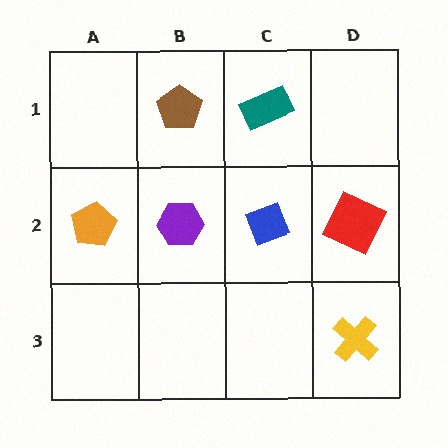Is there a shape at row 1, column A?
No, that cell is empty.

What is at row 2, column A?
An orange pentagon.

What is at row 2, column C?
A blue diamond.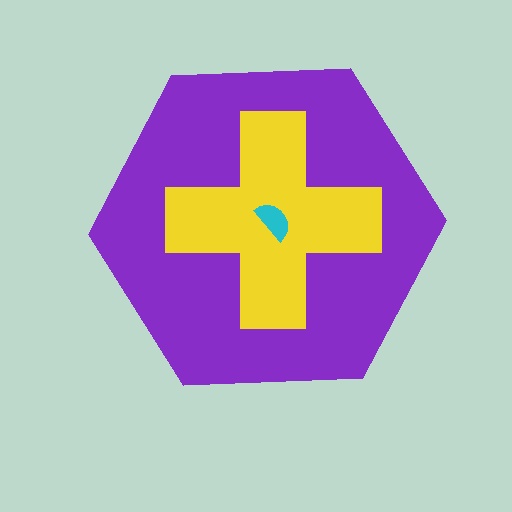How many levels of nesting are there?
3.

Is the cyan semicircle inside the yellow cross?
Yes.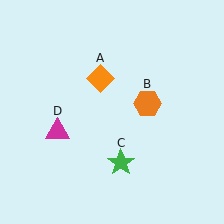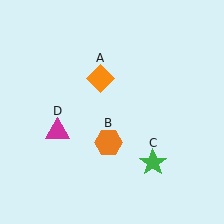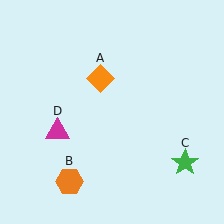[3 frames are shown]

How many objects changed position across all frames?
2 objects changed position: orange hexagon (object B), green star (object C).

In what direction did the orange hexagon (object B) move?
The orange hexagon (object B) moved down and to the left.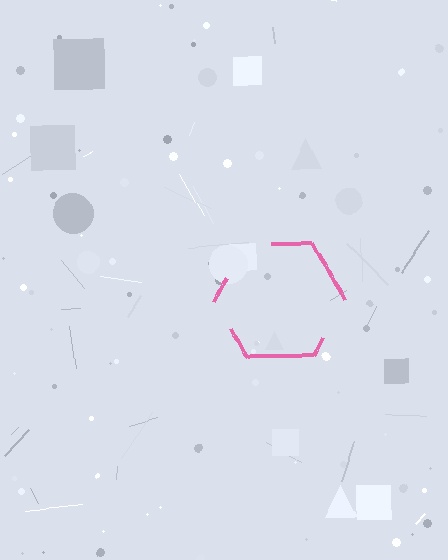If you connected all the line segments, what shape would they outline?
They would outline a hexagon.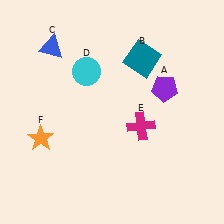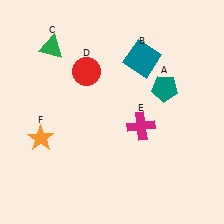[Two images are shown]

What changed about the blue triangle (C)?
In Image 1, C is blue. In Image 2, it changed to green.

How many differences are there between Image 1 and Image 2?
There are 3 differences between the two images.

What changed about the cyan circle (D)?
In Image 1, D is cyan. In Image 2, it changed to red.